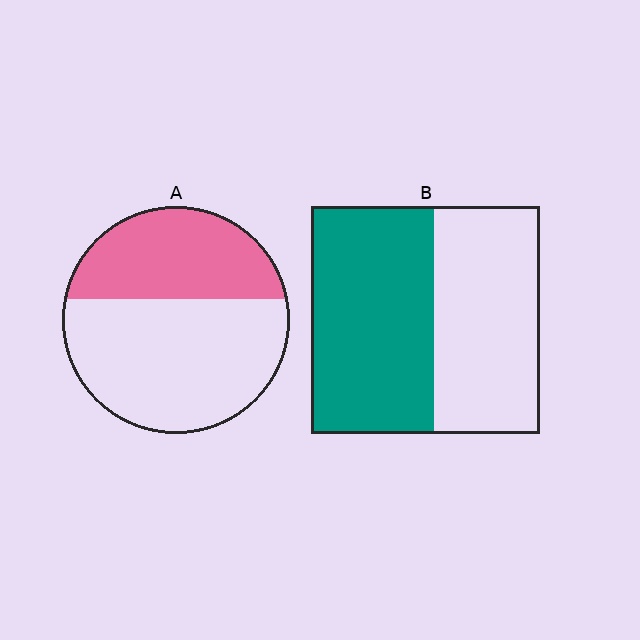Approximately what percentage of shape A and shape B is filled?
A is approximately 40% and B is approximately 55%.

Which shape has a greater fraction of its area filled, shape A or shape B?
Shape B.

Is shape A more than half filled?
No.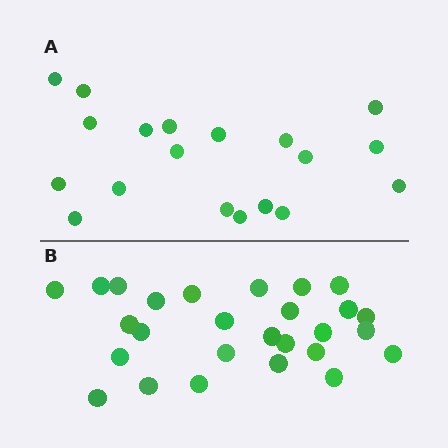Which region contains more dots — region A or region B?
Region B (the bottom region) has more dots.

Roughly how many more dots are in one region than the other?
Region B has roughly 8 or so more dots than region A.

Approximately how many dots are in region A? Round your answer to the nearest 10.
About 20 dots. (The exact count is 19, which rounds to 20.)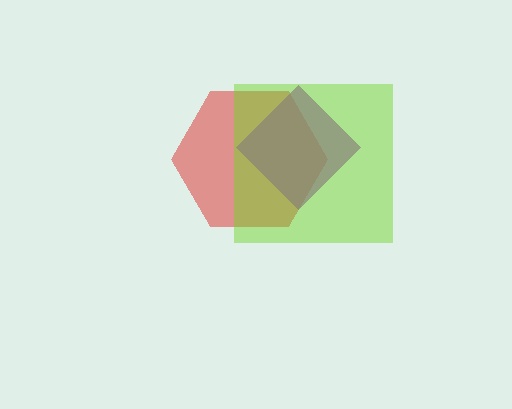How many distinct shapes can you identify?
There are 3 distinct shapes: a red hexagon, a purple diamond, a lime square.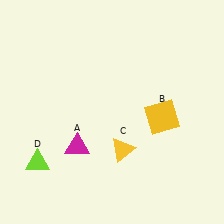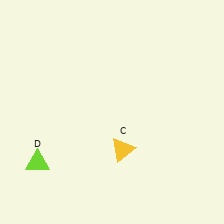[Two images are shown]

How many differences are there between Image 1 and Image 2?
There are 2 differences between the two images.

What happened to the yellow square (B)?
The yellow square (B) was removed in Image 2. It was in the bottom-right area of Image 1.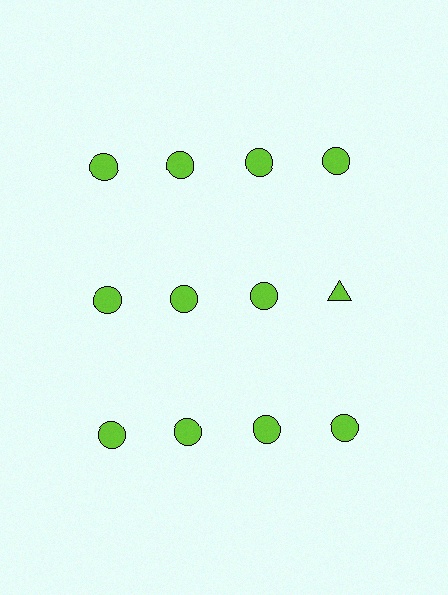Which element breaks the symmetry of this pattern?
The lime triangle in the second row, second from right column breaks the symmetry. All other shapes are lime circles.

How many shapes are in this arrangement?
There are 12 shapes arranged in a grid pattern.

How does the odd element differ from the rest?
It has a different shape: triangle instead of circle.